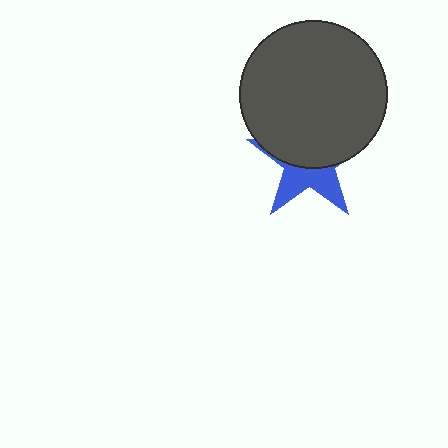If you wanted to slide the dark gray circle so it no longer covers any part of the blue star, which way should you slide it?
Slide it up — that is the most direct way to separate the two shapes.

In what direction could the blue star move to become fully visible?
The blue star could move down. That would shift it out from behind the dark gray circle entirely.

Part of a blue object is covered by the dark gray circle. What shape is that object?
It is a star.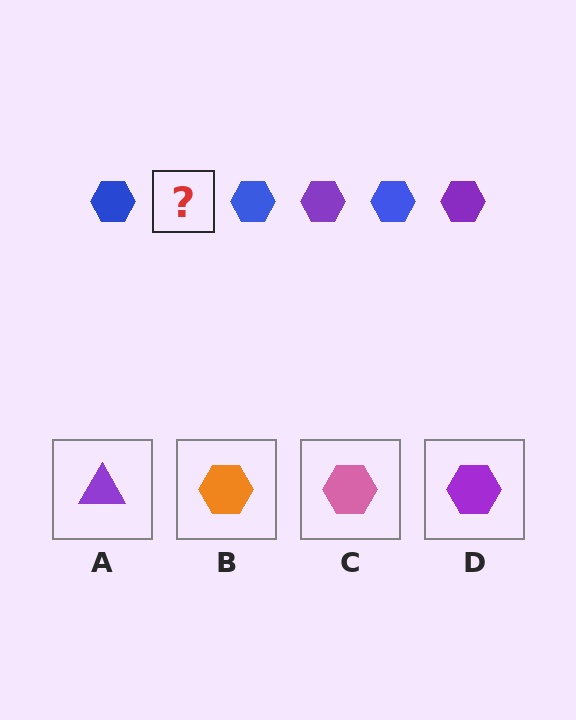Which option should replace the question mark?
Option D.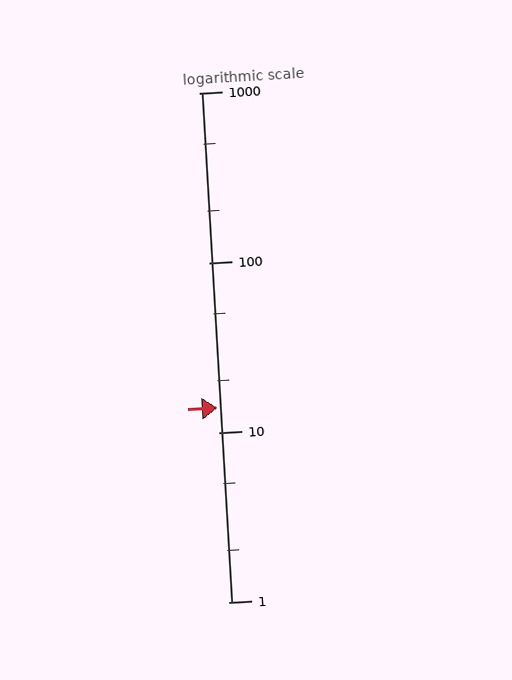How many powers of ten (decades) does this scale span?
The scale spans 3 decades, from 1 to 1000.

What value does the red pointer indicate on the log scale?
The pointer indicates approximately 14.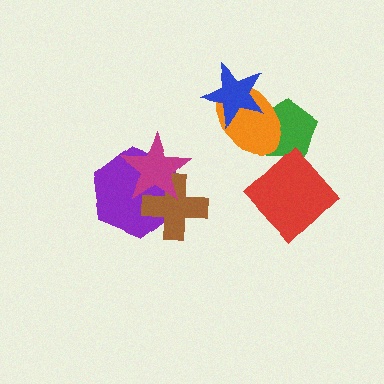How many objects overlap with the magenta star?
2 objects overlap with the magenta star.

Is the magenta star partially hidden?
No, no other shape covers it.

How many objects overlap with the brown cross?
2 objects overlap with the brown cross.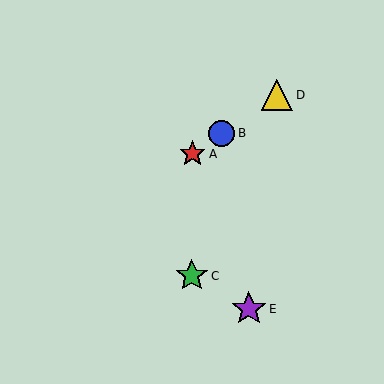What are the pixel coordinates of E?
Object E is at (249, 309).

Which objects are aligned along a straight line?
Objects A, B, D are aligned along a straight line.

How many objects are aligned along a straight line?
3 objects (A, B, D) are aligned along a straight line.